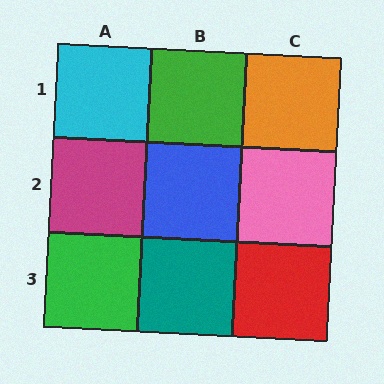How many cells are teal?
1 cell is teal.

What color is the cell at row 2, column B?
Blue.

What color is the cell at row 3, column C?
Red.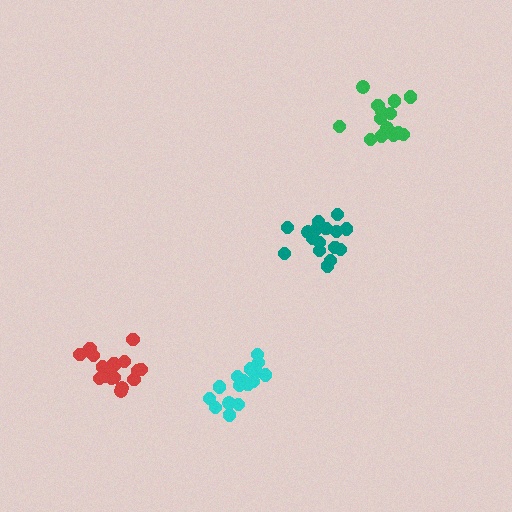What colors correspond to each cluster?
The clusters are colored: green, teal, red, cyan.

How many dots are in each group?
Group 1: 15 dots, Group 2: 16 dots, Group 3: 18 dots, Group 4: 16 dots (65 total).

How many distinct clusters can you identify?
There are 4 distinct clusters.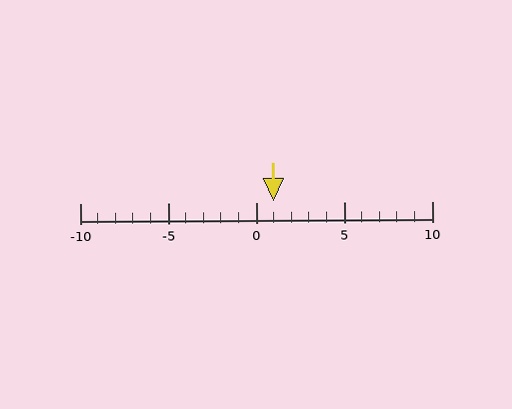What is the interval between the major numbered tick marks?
The major tick marks are spaced 5 units apart.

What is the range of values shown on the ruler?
The ruler shows values from -10 to 10.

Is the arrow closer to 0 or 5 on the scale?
The arrow is closer to 0.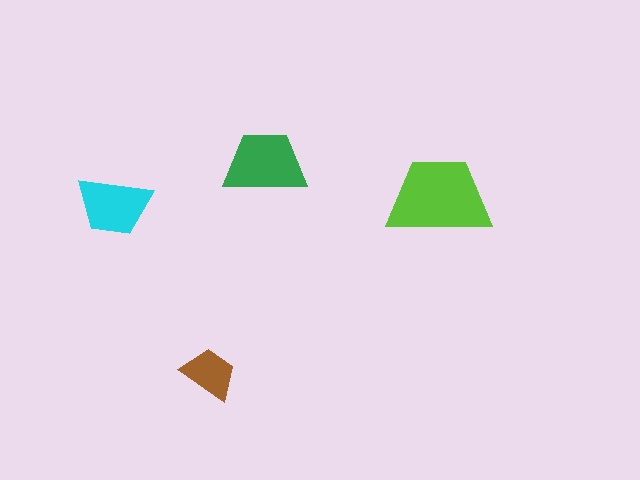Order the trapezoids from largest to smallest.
the lime one, the green one, the cyan one, the brown one.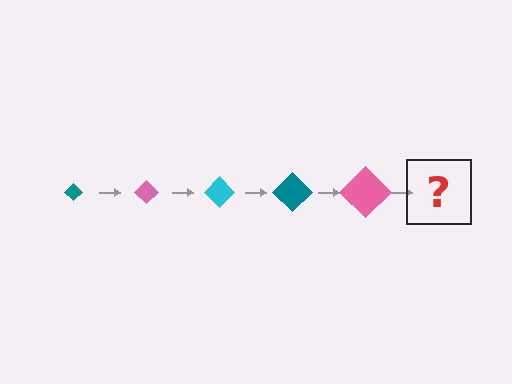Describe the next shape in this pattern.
It should be a cyan diamond, larger than the previous one.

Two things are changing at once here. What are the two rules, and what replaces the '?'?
The two rules are that the diamond grows larger each step and the color cycles through teal, pink, and cyan. The '?' should be a cyan diamond, larger than the previous one.